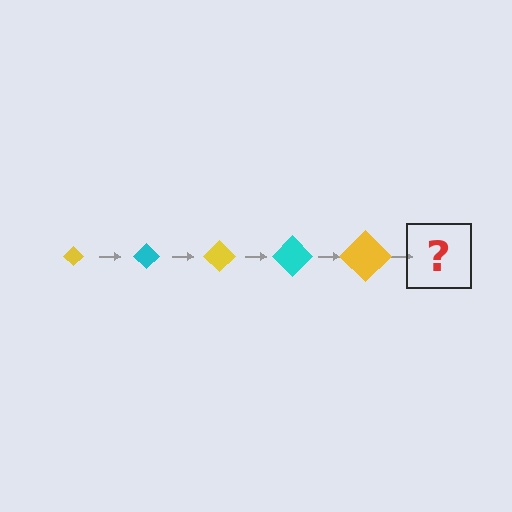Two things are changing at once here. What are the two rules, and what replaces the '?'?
The two rules are that the diamond grows larger each step and the color cycles through yellow and cyan. The '?' should be a cyan diamond, larger than the previous one.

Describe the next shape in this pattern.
It should be a cyan diamond, larger than the previous one.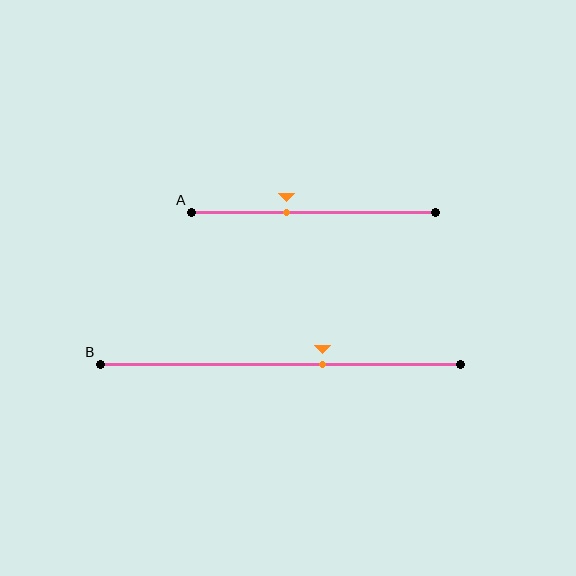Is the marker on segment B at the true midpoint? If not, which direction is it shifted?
No, the marker on segment B is shifted to the right by about 12% of the segment length.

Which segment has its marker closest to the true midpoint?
Segment A has its marker closest to the true midpoint.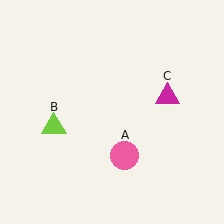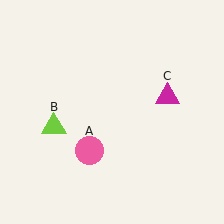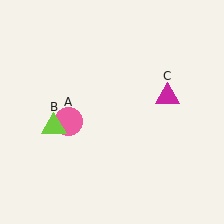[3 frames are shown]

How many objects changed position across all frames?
1 object changed position: pink circle (object A).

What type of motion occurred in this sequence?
The pink circle (object A) rotated clockwise around the center of the scene.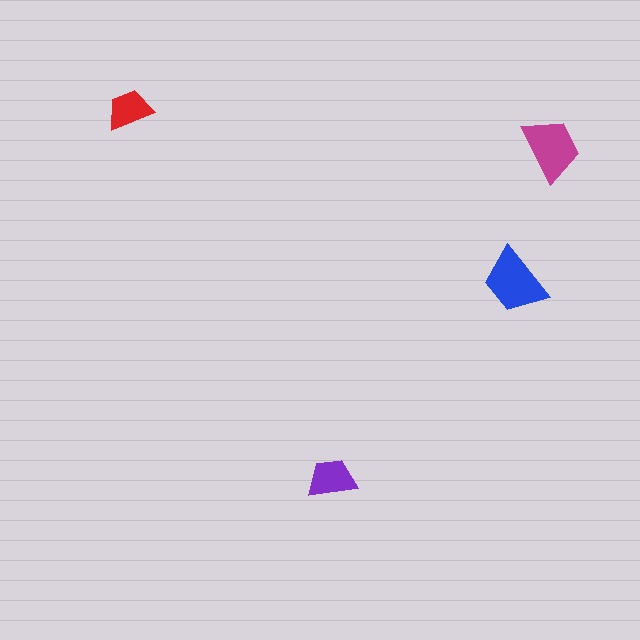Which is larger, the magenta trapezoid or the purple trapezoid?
The magenta one.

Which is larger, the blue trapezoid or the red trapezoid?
The blue one.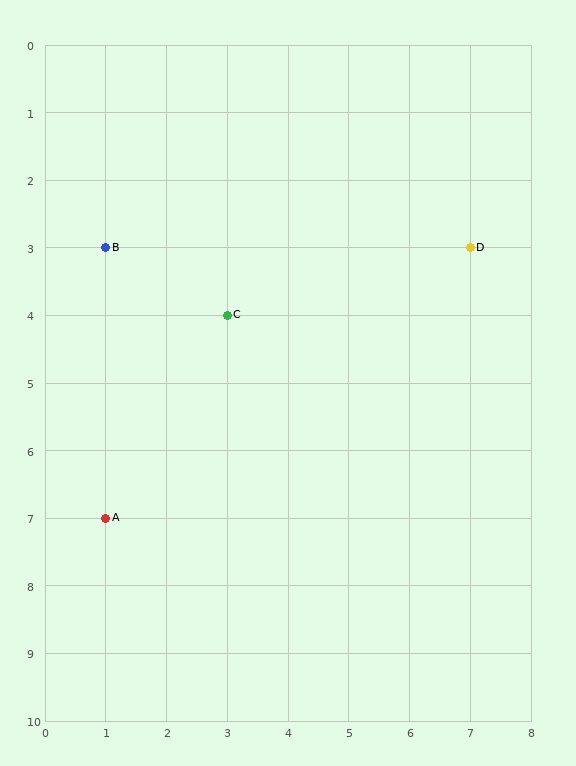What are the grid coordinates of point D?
Point D is at grid coordinates (7, 3).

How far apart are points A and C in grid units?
Points A and C are 2 columns and 3 rows apart (about 3.6 grid units diagonally).